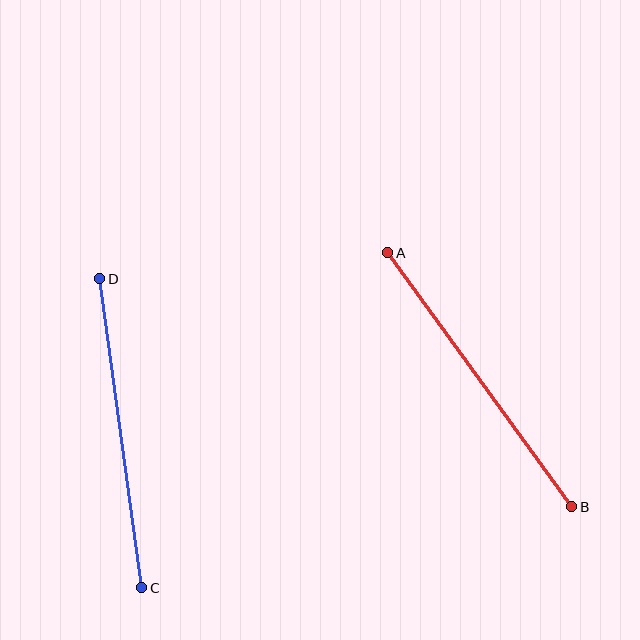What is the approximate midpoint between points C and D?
The midpoint is at approximately (121, 433) pixels.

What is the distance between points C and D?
The distance is approximately 312 pixels.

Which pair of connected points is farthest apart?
Points A and B are farthest apart.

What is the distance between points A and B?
The distance is approximately 314 pixels.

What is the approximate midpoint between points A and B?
The midpoint is at approximately (480, 380) pixels.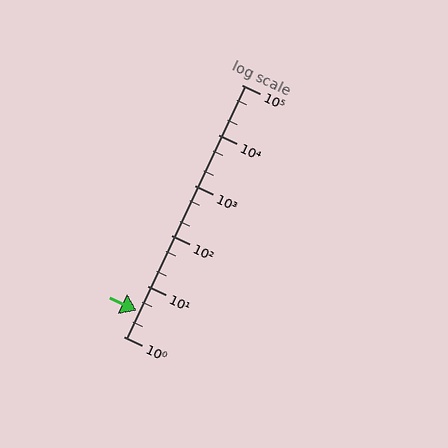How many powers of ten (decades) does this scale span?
The scale spans 5 decades, from 1 to 100000.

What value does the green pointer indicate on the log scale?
The pointer indicates approximately 3.2.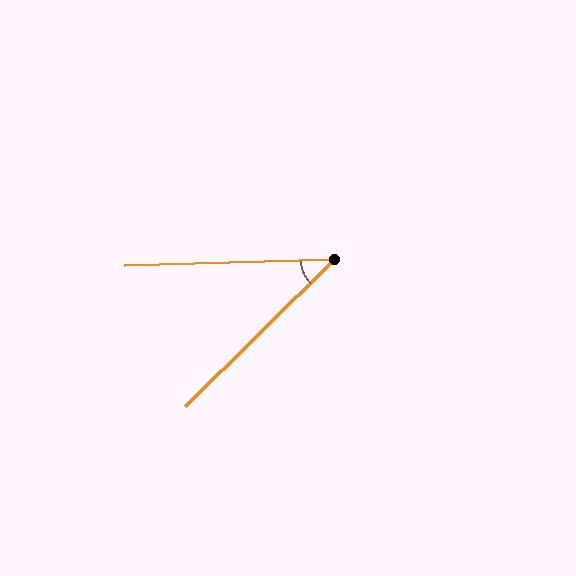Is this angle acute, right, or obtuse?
It is acute.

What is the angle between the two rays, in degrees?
Approximately 43 degrees.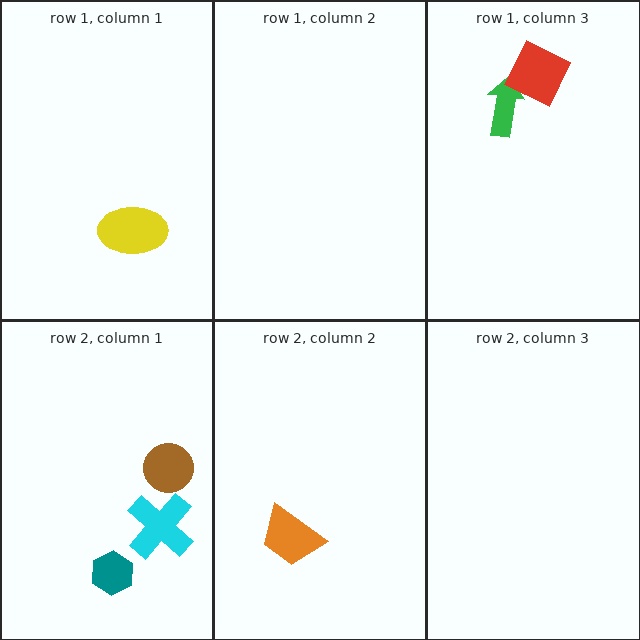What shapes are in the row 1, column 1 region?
The yellow ellipse.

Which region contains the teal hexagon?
The row 2, column 1 region.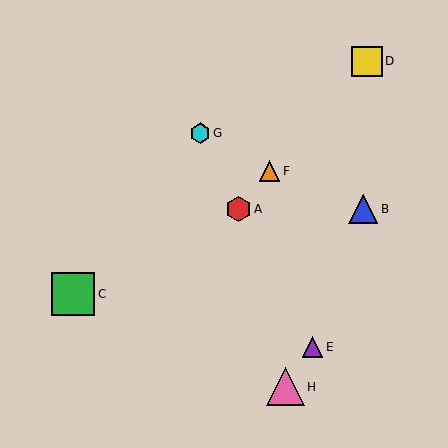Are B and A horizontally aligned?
Yes, both are at y≈209.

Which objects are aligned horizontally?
Objects A, B are aligned horizontally.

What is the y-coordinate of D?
Object D is at y≈61.